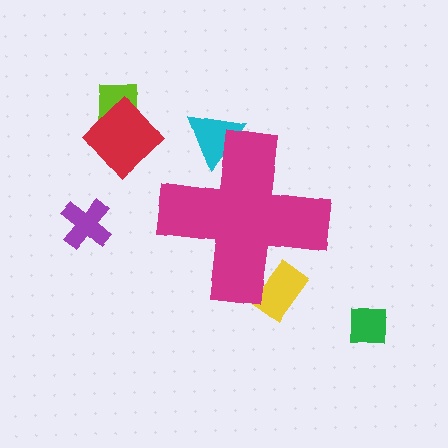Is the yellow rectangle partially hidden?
Yes, the yellow rectangle is partially hidden behind the magenta cross.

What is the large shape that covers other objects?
A magenta cross.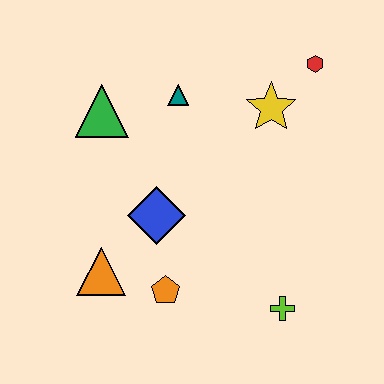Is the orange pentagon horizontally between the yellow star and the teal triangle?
No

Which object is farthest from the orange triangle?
The red hexagon is farthest from the orange triangle.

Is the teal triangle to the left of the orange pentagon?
No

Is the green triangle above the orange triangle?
Yes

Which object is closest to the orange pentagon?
The orange triangle is closest to the orange pentagon.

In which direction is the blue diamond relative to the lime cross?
The blue diamond is to the left of the lime cross.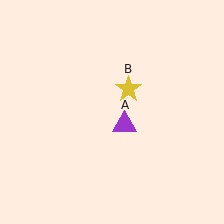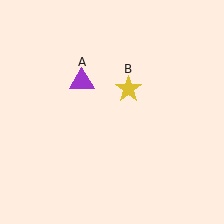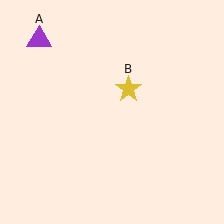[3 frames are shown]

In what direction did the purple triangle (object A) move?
The purple triangle (object A) moved up and to the left.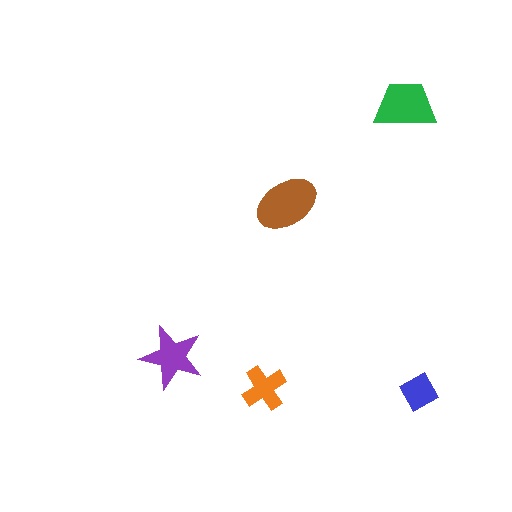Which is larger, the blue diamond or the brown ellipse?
The brown ellipse.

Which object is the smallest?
The blue diamond.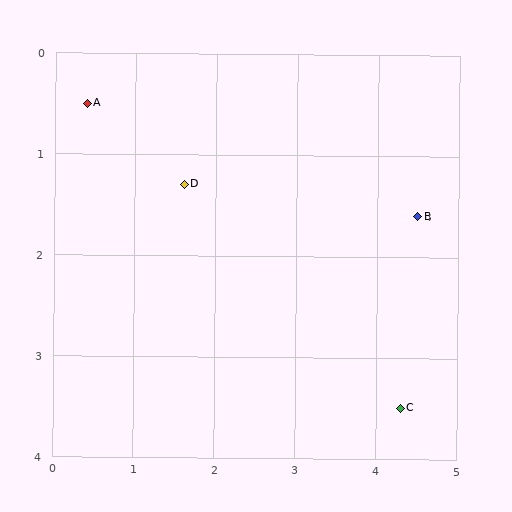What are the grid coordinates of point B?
Point B is at approximately (4.5, 1.6).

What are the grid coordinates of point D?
Point D is at approximately (1.6, 1.3).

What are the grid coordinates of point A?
Point A is at approximately (0.4, 0.5).